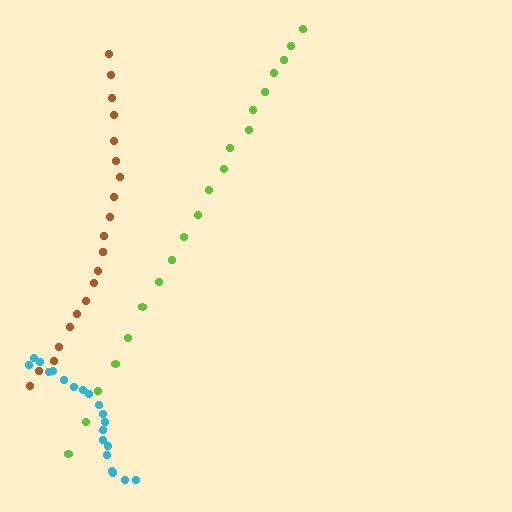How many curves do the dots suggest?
There are 3 distinct paths.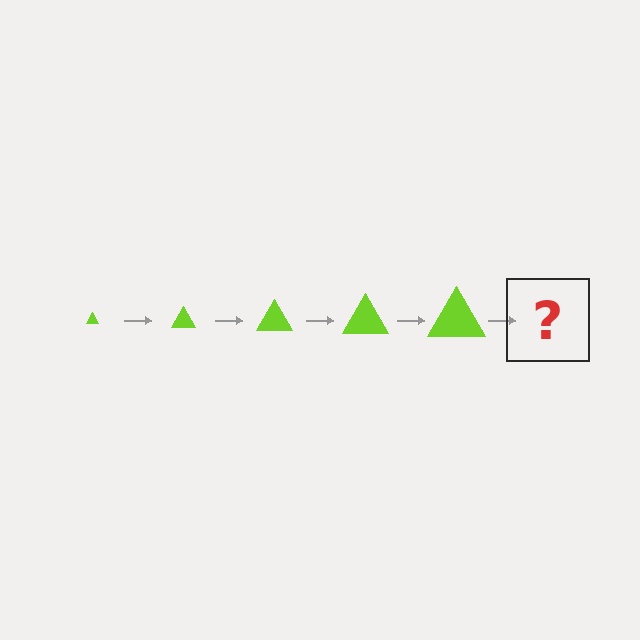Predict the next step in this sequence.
The next step is a lime triangle, larger than the previous one.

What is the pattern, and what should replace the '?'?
The pattern is that the triangle gets progressively larger each step. The '?' should be a lime triangle, larger than the previous one.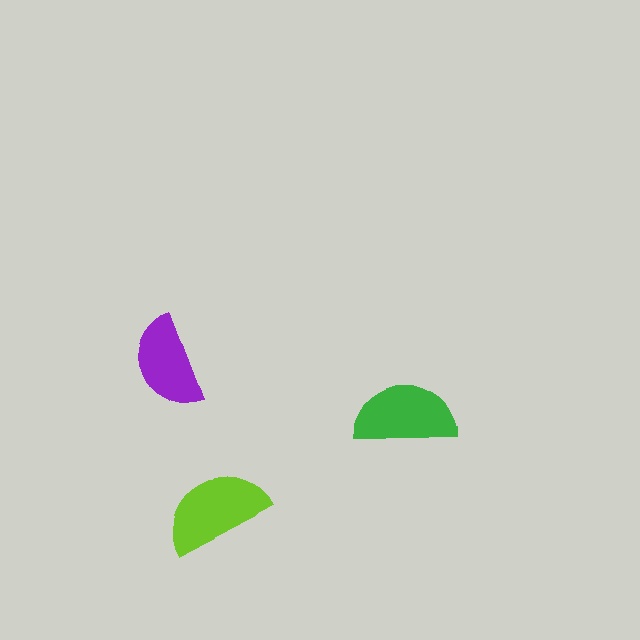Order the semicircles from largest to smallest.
the lime one, the green one, the purple one.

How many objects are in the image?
There are 3 objects in the image.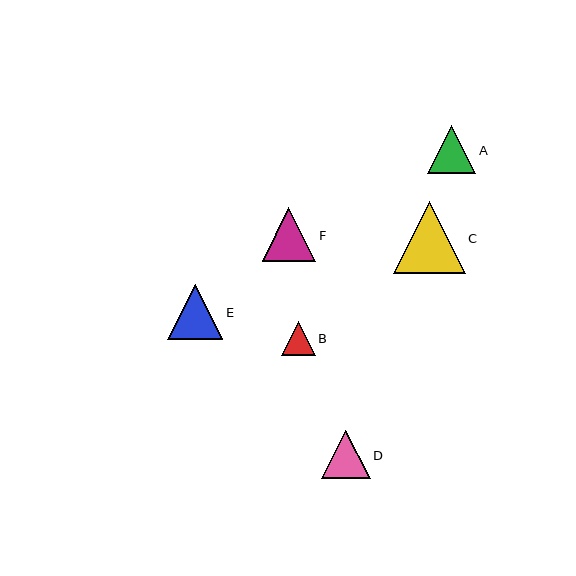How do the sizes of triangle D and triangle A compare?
Triangle D and triangle A are approximately the same size.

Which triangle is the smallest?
Triangle B is the smallest with a size of approximately 34 pixels.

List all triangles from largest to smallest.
From largest to smallest: C, E, F, D, A, B.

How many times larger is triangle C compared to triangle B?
Triangle C is approximately 2.1 times the size of triangle B.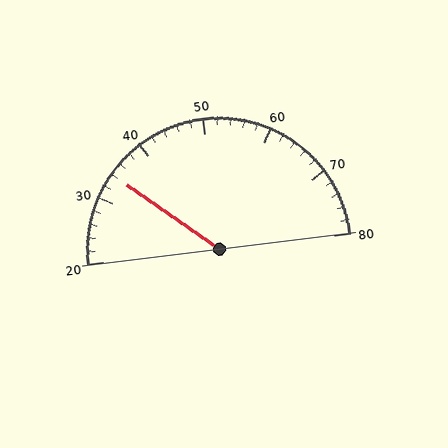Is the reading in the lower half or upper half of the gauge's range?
The reading is in the lower half of the range (20 to 80).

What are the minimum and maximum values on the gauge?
The gauge ranges from 20 to 80.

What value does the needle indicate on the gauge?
The needle indicates approximately 34.